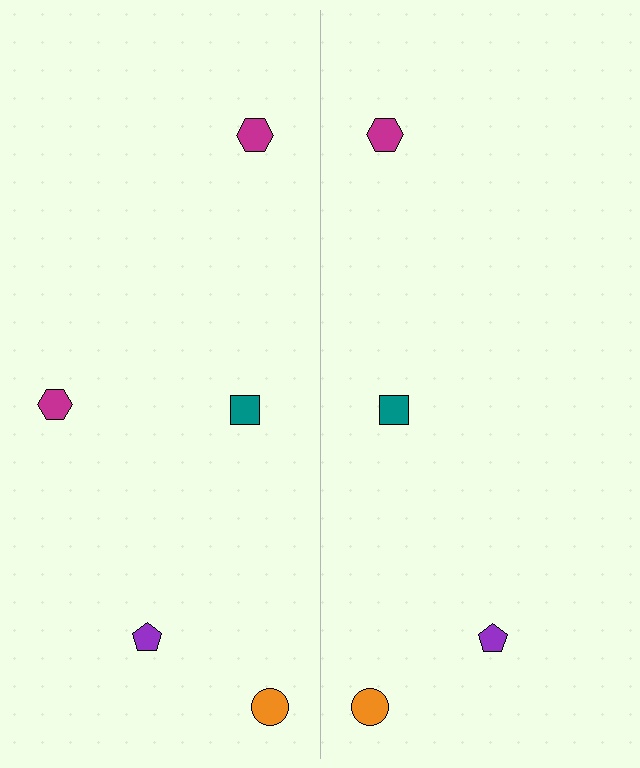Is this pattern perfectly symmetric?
No, the pattern is not perfectly symmetric. A magenta hexagon is missing from the right side.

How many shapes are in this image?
There are 9 shapes in this image.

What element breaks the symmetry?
A magenta hexagon is missing from the right side.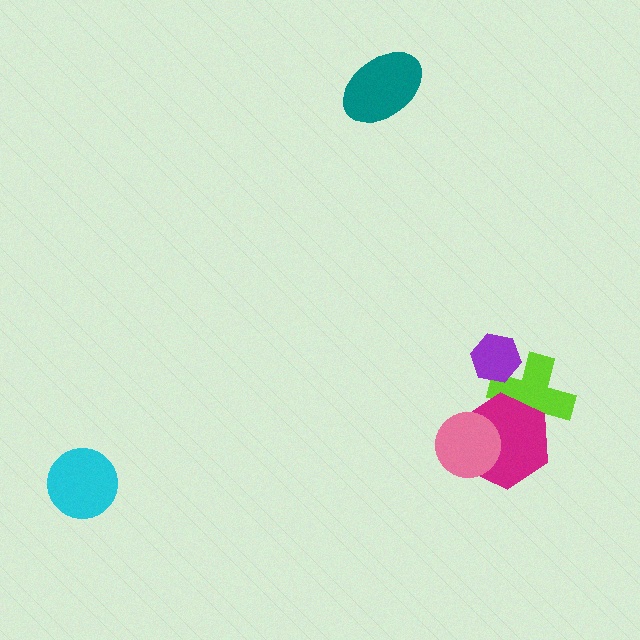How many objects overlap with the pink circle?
1 object overlaps with the pink circle.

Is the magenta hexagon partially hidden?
Yes, it is partially covered by another shape.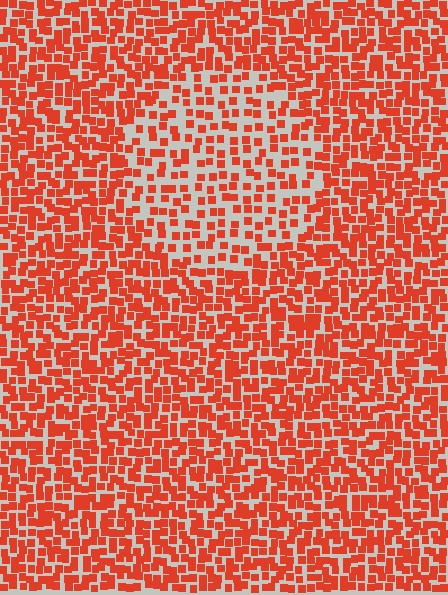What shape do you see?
I see a circle.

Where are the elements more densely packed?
The elements are more densely packed outside the circle boundary.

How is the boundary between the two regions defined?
The boundary is defined by a change in element density (approximately 1.8x ratio). All elements are the same color, size, and shape.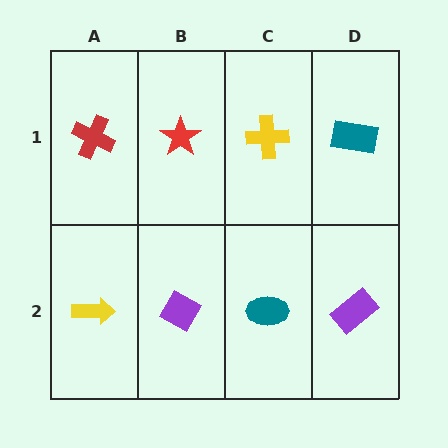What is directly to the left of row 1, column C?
A red star.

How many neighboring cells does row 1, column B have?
3.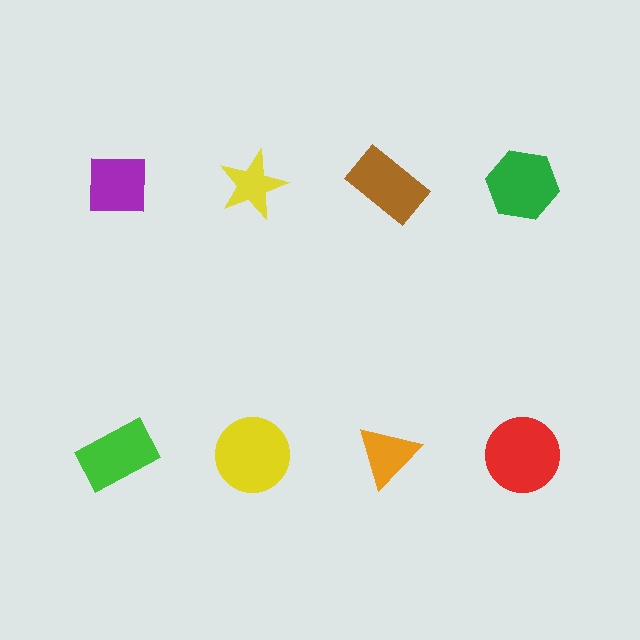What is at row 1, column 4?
A green hexagon.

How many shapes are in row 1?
4 shapes.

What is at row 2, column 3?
An orange triangle.